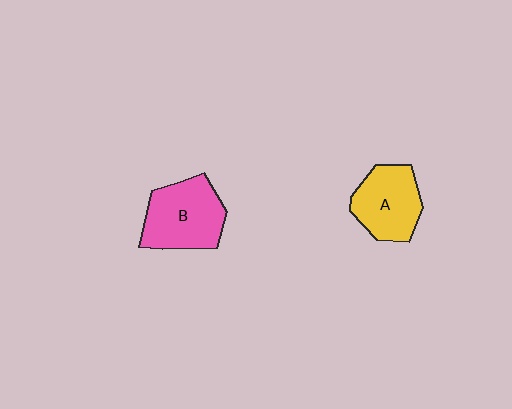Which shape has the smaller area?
Shape A (yellow).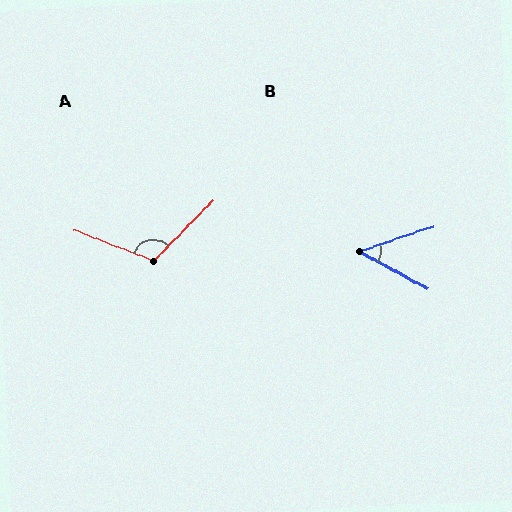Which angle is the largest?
A, at approximately 114 degrees.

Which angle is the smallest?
B, at approximately 47 degrees.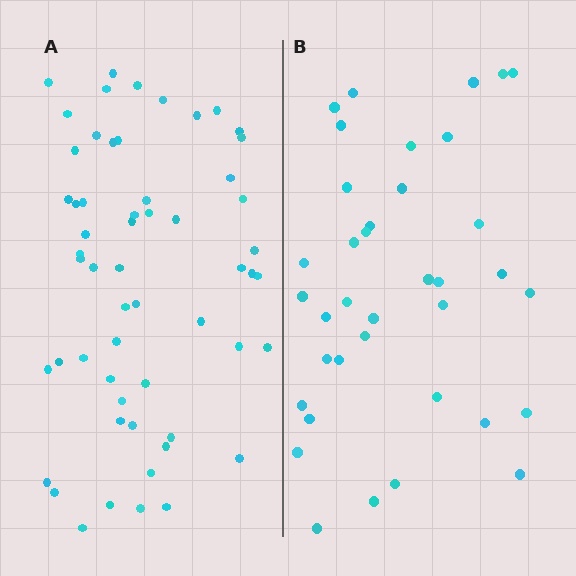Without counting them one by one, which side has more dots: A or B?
Region A (the left region) has more dots.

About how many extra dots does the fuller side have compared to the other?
Region A has approximately 20 more dots than region B.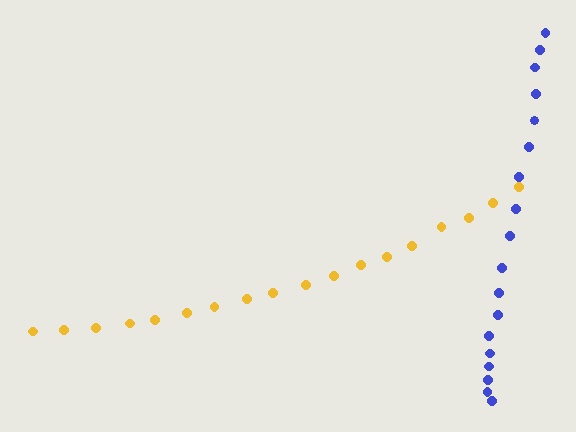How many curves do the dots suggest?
There are 2 distinct paths.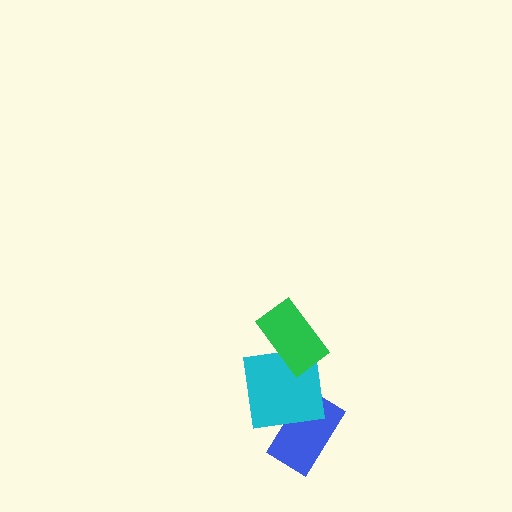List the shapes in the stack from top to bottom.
From top to bottom: the green rectangle, the cyan square, the blue rectangle.